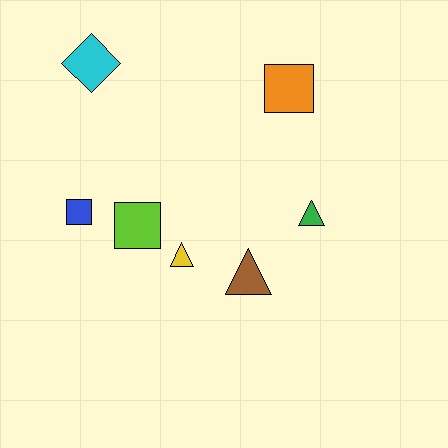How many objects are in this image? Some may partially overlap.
There are 7 objects.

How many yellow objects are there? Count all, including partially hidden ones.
There is 1 yellow object.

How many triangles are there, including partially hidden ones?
There are 3 triangles.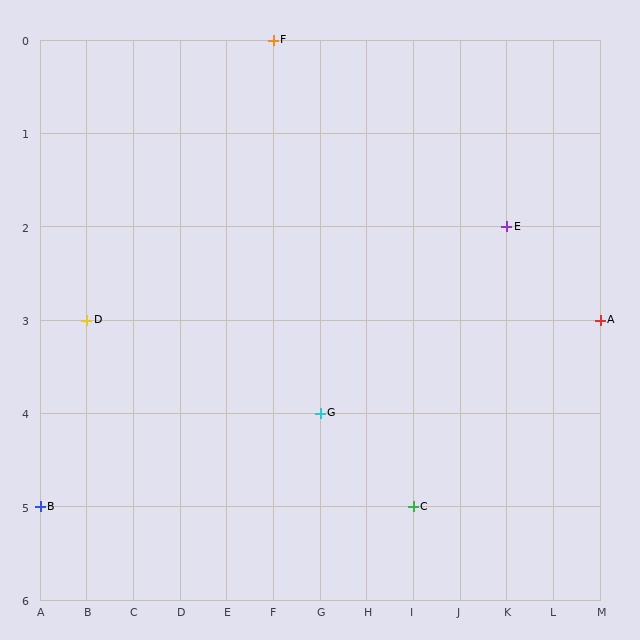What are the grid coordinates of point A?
Point A is at grid coordinates (M, 3).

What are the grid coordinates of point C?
Point C is at grid coordinates (I, 5).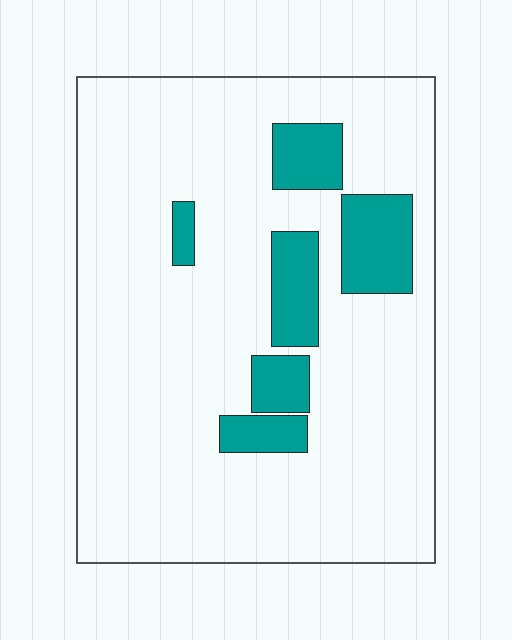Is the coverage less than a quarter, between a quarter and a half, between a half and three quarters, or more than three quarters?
Less than a quarter.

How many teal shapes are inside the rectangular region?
6.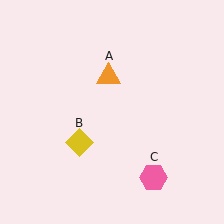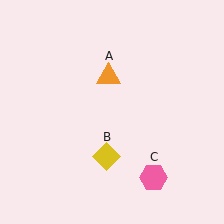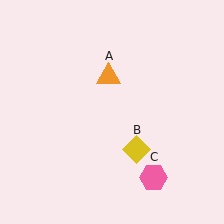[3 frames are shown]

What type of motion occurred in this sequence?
The yellow diamond (object B) rotated counterclockwise around the center of the scene.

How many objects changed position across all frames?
1 object changed position: yellow diamond (object B).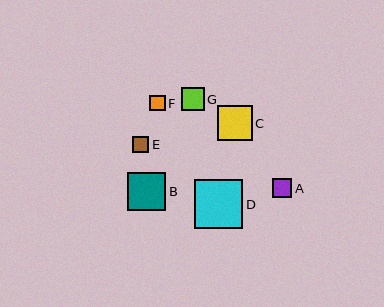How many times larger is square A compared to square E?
Square A is approximately 1.2 times the size of square E.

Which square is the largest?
Square D is the largest with a size of approximately 49 pixels.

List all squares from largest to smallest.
From largest to smallest: D, B, C, G, A, E, F.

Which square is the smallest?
Square F is the smallest with a size of approximately 15 pixels.